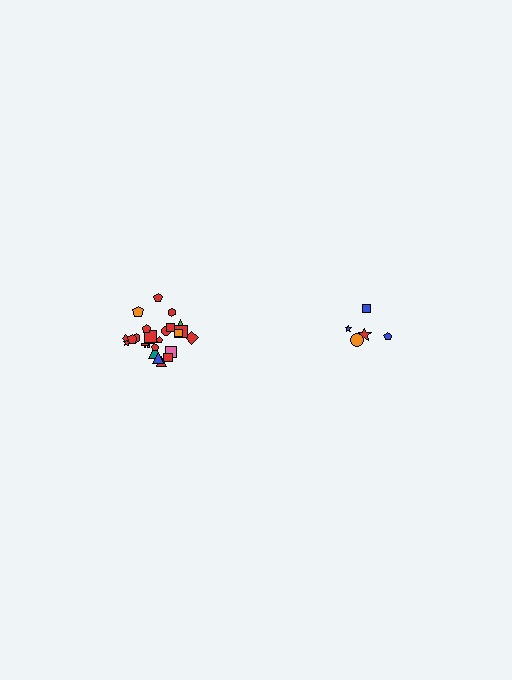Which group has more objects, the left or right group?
The left group.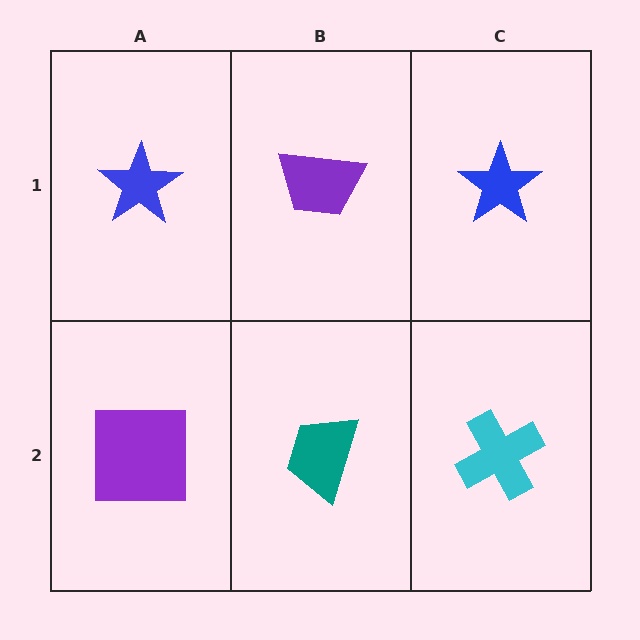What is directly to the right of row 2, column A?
A teal trapezoid.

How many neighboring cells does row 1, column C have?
2.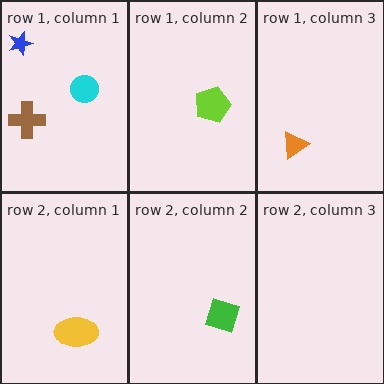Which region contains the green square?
The row 2, column 2 region.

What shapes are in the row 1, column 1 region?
The blue star, the cyan circle, the brown cross.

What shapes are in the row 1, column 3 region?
The orange triangle.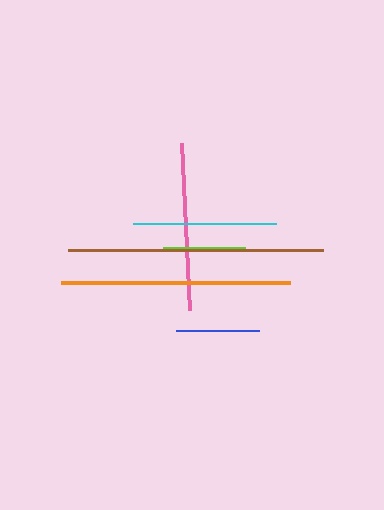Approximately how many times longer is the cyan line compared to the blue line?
The cyan line is approximately 1.7 times the length of the blue line.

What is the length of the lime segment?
The lime segment is approximately 82 pixels long.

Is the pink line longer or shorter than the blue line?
The pink line is longer than the blue line.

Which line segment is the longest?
The brown line is the longest at approximately 255 pixels.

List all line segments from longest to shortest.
From longest to shortest: brown, orange, pink, cyan, blue, lime.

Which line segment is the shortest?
The lime line is the shortest at approximately 82 pixels.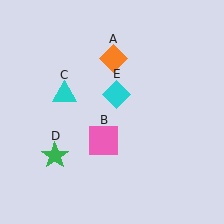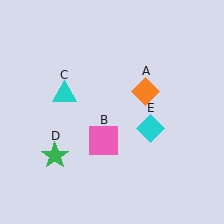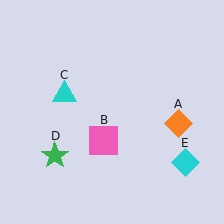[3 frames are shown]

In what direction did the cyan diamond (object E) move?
The cyan diamond (object E) moved down and to the right.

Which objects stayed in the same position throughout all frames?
Pink square (object B) and cyan triangle (object C) and green star (object D) remained stationary.